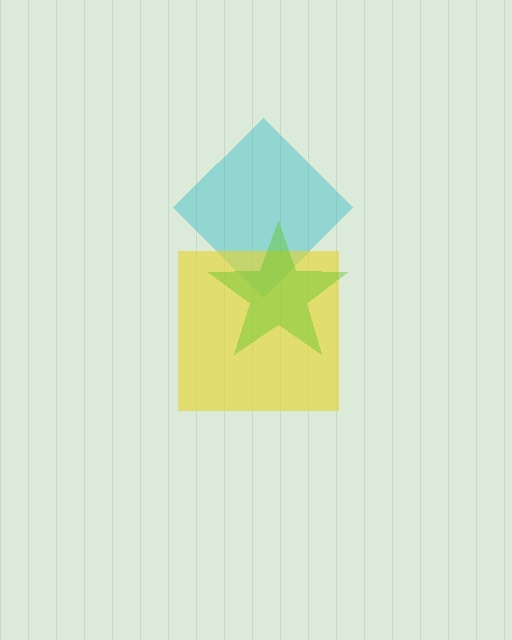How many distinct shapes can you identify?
There are 3 distinct shapes: a cyan diamond, a yellow square, a lime star.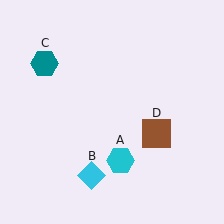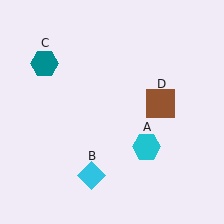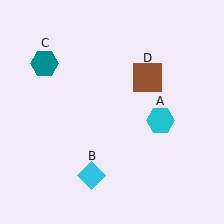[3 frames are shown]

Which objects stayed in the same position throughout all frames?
Cyan diamond (object B) and teal hexagon (object C) remained stationary.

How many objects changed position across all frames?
2 objects changed position: cyan hexagon (object A), brown square (object D).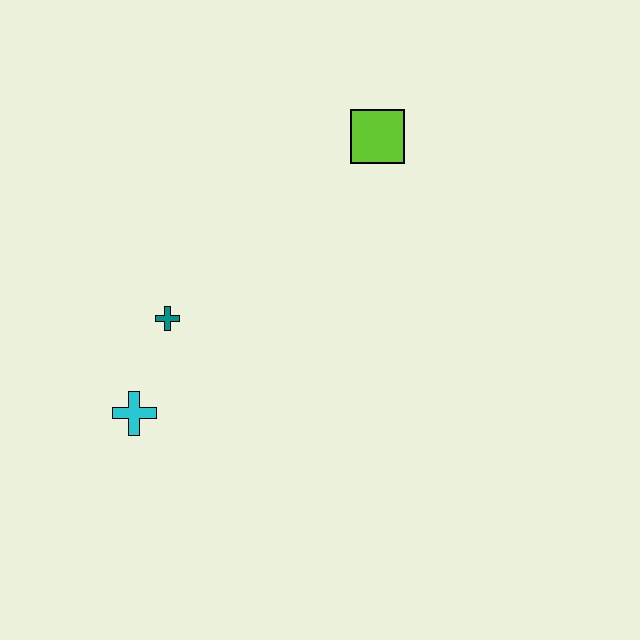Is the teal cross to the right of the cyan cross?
Yes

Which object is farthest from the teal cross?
The lime square is farthest from the teal cross.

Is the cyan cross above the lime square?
No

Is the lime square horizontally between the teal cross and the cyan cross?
No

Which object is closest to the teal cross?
The cyan cross is closest to the teal cross.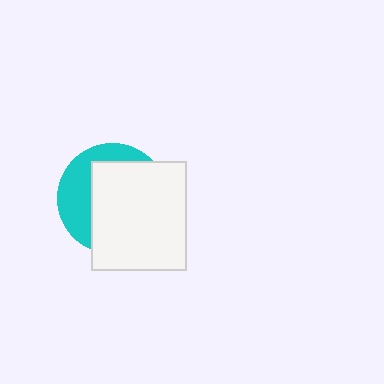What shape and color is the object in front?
The object in front is a white rectangle.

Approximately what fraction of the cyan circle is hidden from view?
Roughly 64% of the cyan circle is hidden behind the white rectangle.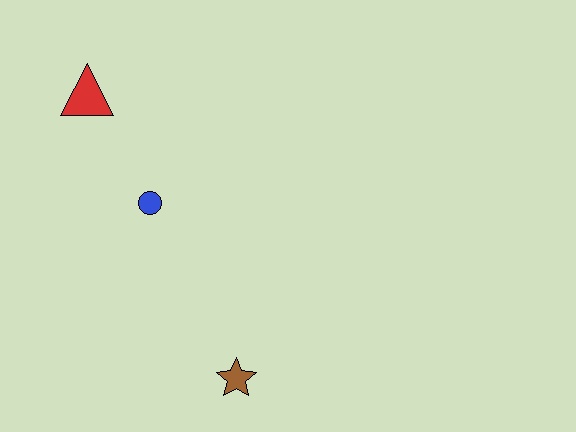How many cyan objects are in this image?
There are no cyan objects.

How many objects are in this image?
There are 3 objects.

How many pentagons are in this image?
There are no pentagons.